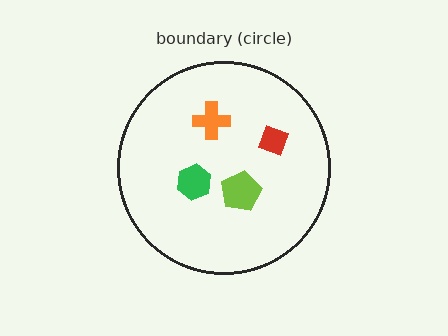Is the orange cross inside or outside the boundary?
Inside.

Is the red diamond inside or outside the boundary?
Inside.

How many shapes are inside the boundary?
4 inside, 0 outside.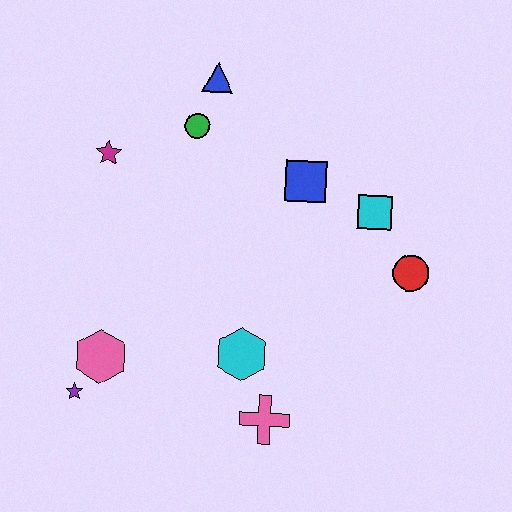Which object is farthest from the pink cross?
The blue triangle is farthest from the pink cross.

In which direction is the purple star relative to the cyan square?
The purple star is to the left of the cyan square.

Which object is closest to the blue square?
The cyan square is closest to the blue square.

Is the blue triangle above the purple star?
Yes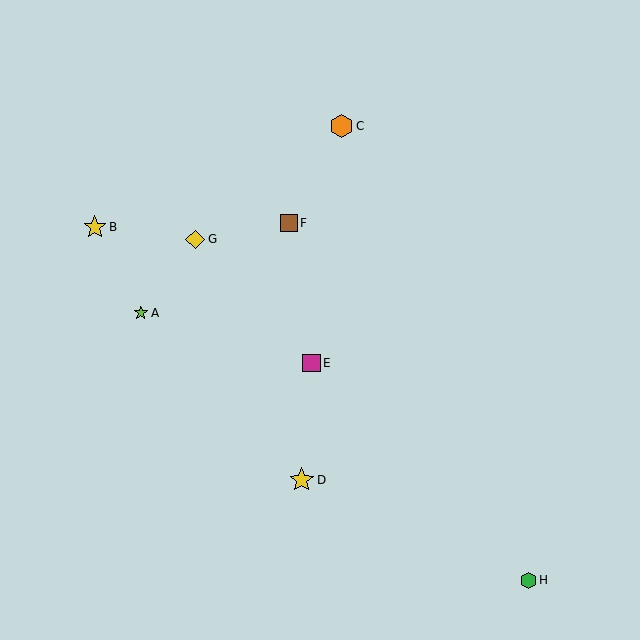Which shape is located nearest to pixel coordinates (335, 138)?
The orange hexagon (labeled C) at (341, 126) is nearest to that location.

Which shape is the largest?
The yellow star (labeled D) is the largest.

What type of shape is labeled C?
Shape C is an orange hexagon.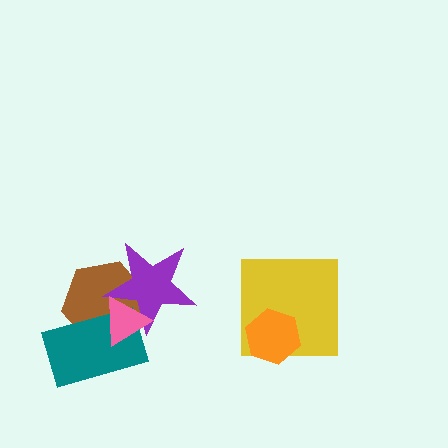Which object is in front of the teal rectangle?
The pink triangle is in front of the teal rectangle.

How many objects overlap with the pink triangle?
3 objects overlap with the pink triangle.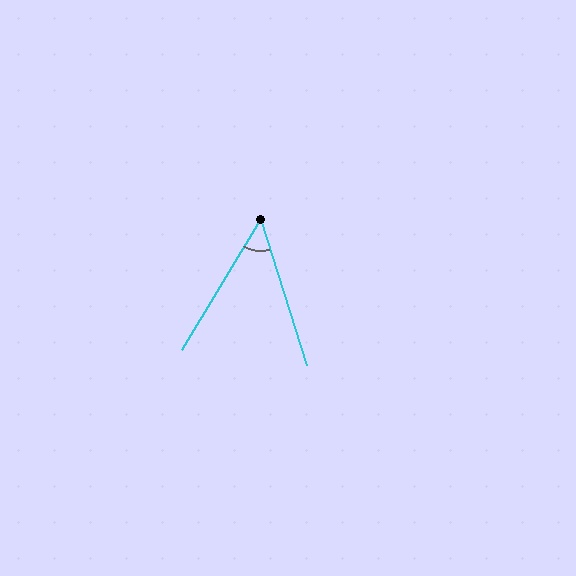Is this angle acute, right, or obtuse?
It is acute.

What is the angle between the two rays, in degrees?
Approximately 49 degrees.